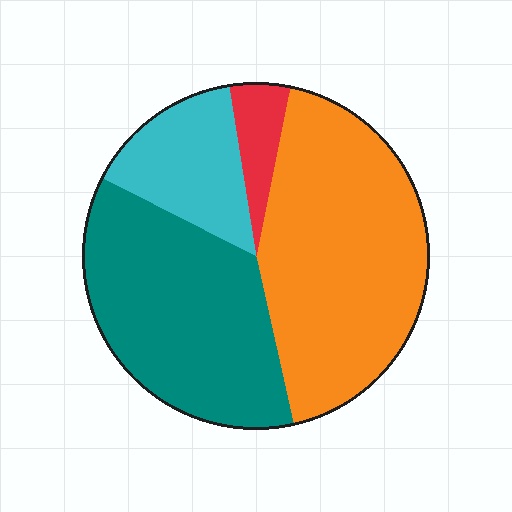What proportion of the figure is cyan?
Cyan covers about 15% of the figure.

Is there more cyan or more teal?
Teal.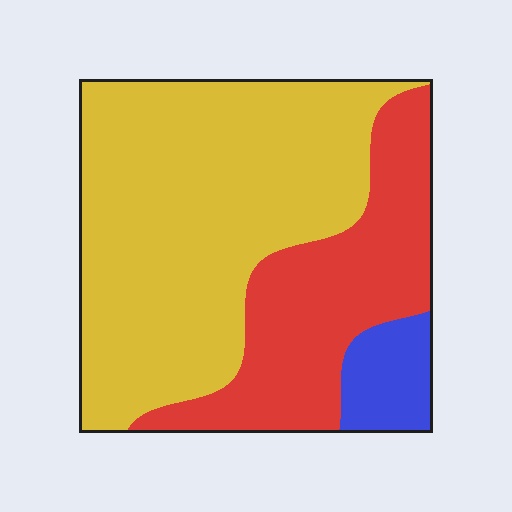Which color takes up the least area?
Blue, at roughly 10%.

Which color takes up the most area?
Yellow, at roughly 60%.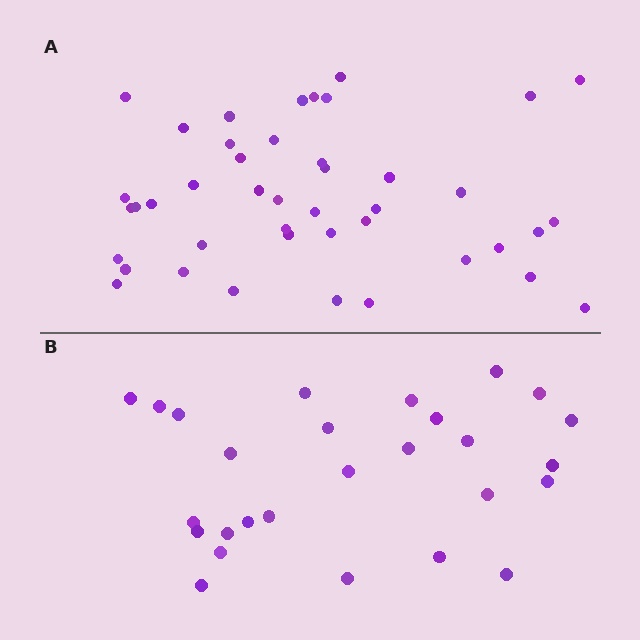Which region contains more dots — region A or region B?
Region A (the top region) has more dots.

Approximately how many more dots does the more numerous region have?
Region A has approximately 15 more dots than region B.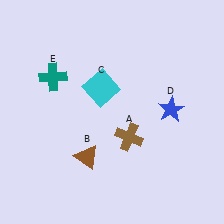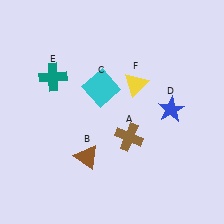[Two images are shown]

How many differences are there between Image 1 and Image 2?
There is 1 difference between the two images.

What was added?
A yellow triangle (F) was added in Image 2.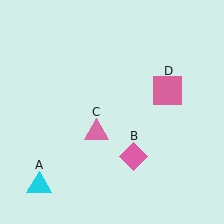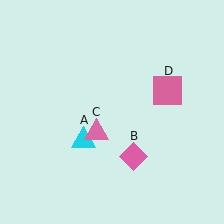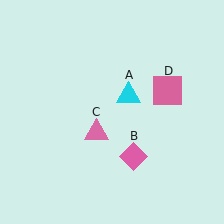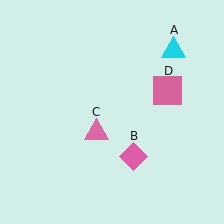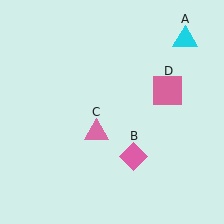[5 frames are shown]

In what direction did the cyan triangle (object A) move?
The cyan triangle (object A) moved up and to the right.